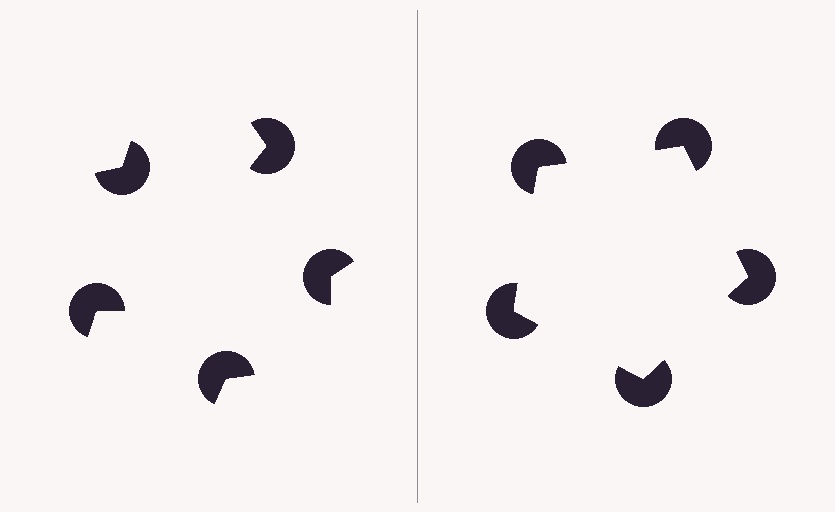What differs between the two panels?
The pac-man discs are positioned identically on both sides; only the wedge orientations differ. On the right they align to a pentagon; on the left they are misaligned.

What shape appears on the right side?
An illusory pentagon.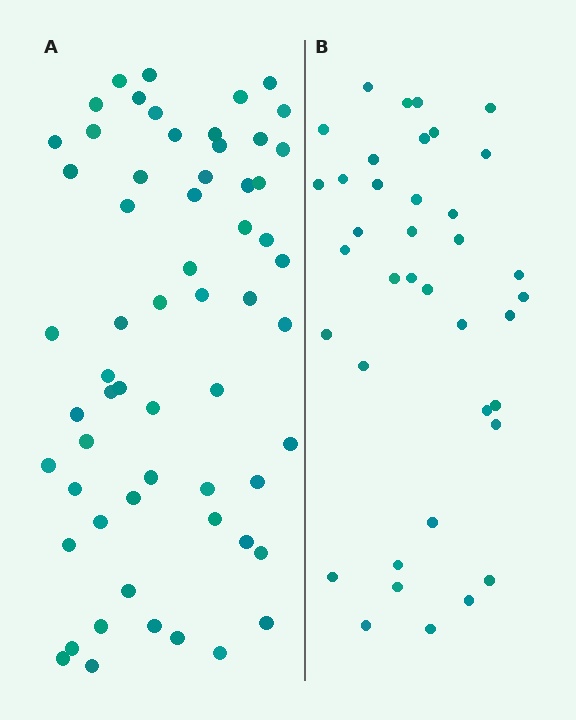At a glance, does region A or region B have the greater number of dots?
Region A (the left region) has more dots.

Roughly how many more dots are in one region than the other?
Region A has approximately 20 more dots than region B.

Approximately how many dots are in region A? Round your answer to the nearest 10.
About 60 dots.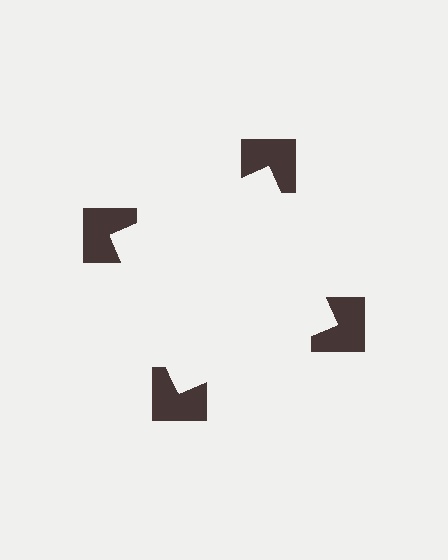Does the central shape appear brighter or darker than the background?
It typically appears slightly brighter than the background, even though no actual brightness change is drawn.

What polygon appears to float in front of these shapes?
An illusory square — its edges are inferred from the aligned wedge cuts in the notched squares, not physically drawn.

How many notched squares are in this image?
There are 4 — one at each vertex of the illusory square.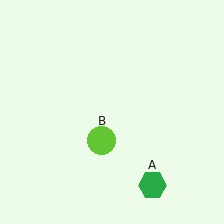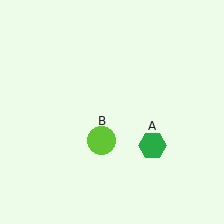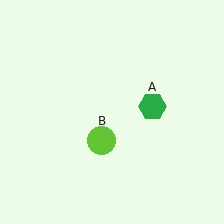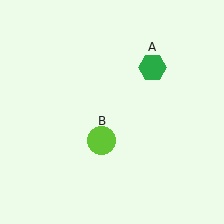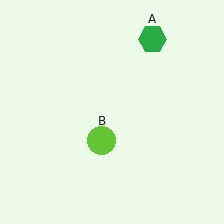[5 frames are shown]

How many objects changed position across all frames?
1 object changed position: green hexagon (object A).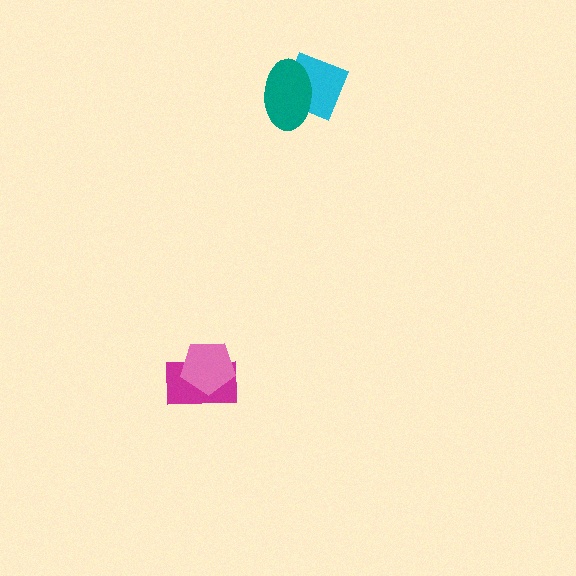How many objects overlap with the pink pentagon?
1 object overlaps with the pink pentagon.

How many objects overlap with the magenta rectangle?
1 object overlaps with the magenta rectangle.